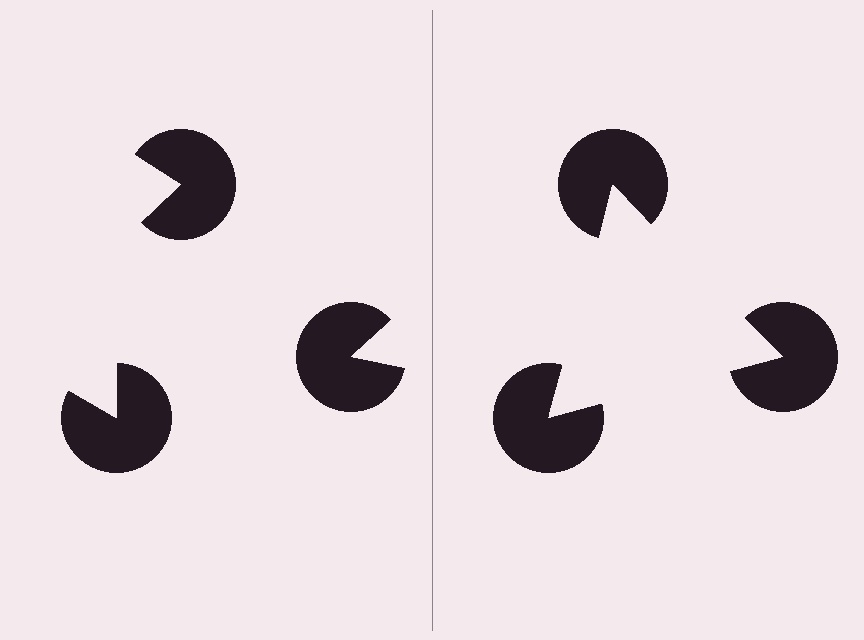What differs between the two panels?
The pac-man discs are positioned identically on both sides; only the wedge orientations differ. On the right they align to a triangle; on the left they are misaligned.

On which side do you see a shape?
An illusory triangle appears on the right side. On the left side the wedge cuts are rotated, so no coherent shape forms.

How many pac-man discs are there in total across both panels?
6 — 3 on each side.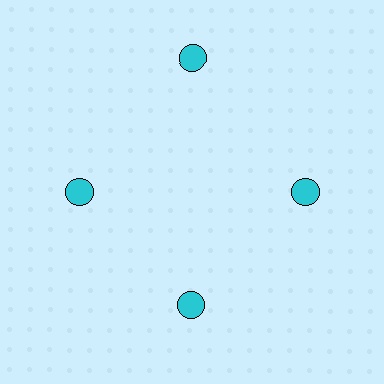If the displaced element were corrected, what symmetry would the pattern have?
It would have 4-fold rotational symmetry — the pattern would map onto itself every 90 degrees.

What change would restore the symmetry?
The symmetry would be restored by moving it inward, back onto the ring so that all 4 circles sit at equal angles and equal distance from the center.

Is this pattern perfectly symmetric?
No. The 4 cyan circles are arranged in a ring, but one element near the 12 o'clock position is pushed outward from the center, breaking the 4-fold rotational symmetry.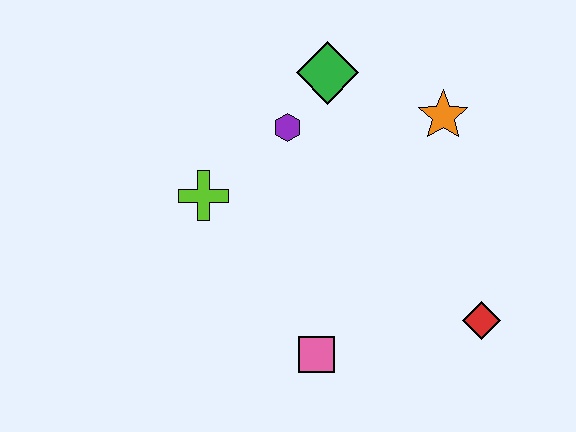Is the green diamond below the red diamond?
No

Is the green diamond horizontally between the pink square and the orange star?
Yes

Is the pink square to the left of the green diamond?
Yes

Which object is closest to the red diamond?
The pink square is closest to the red diamond.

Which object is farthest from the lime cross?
The red diamond is farthest from the lime cross.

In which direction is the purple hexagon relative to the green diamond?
The purple hexagon is below the green diamond.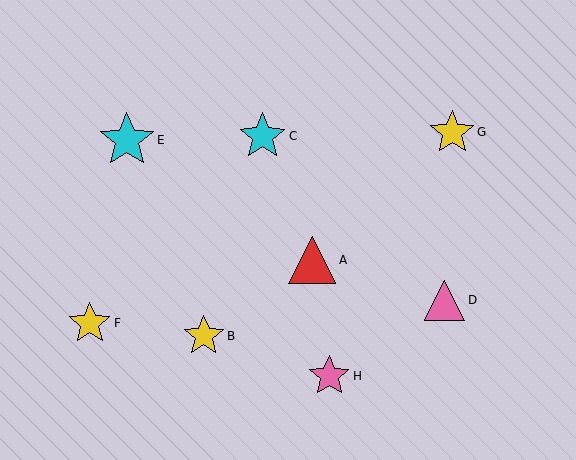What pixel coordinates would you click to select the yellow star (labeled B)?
Click at (204, 336) to select the yellow star B.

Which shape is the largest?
The cyan star (labeled E) is the largest.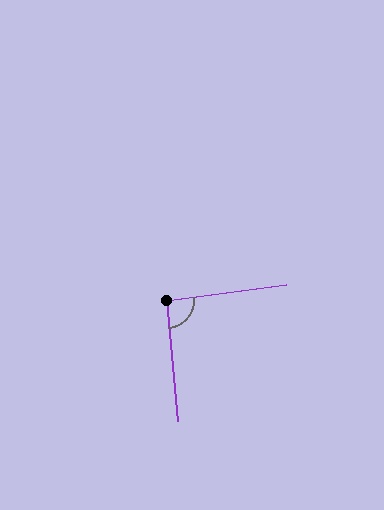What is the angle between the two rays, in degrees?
Approximately 92 degrees.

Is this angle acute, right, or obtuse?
It is approximately a right angle.